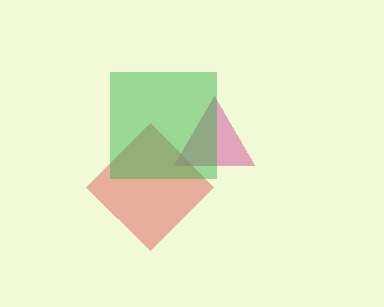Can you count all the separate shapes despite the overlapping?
Yes, there are 3 separate shapes.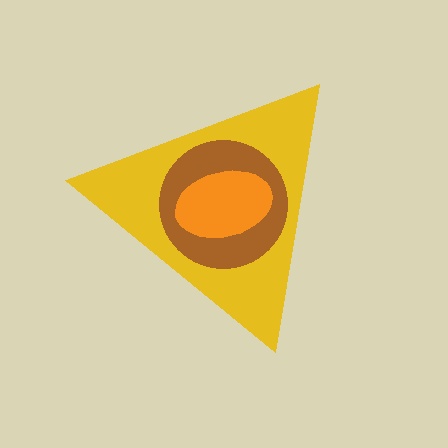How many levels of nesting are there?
3.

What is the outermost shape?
The yellow triangle.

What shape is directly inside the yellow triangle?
The brown circle.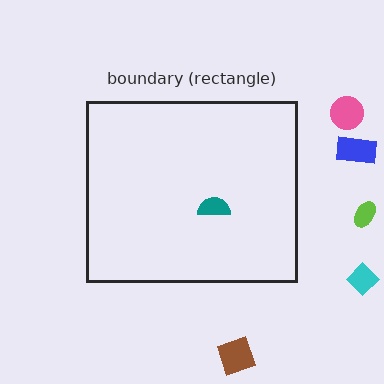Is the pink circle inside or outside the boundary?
Outside.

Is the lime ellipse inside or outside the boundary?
Outside.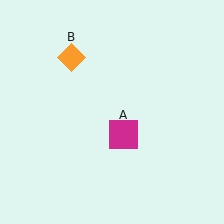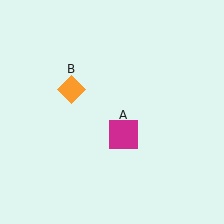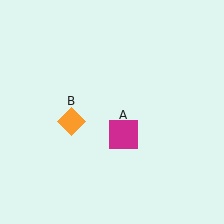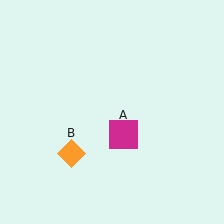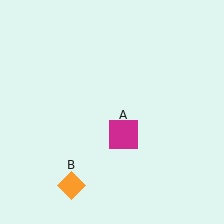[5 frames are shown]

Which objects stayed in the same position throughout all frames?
Magenta square (object A) remained stationary.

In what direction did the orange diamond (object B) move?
The orange diamond (object B) moved down.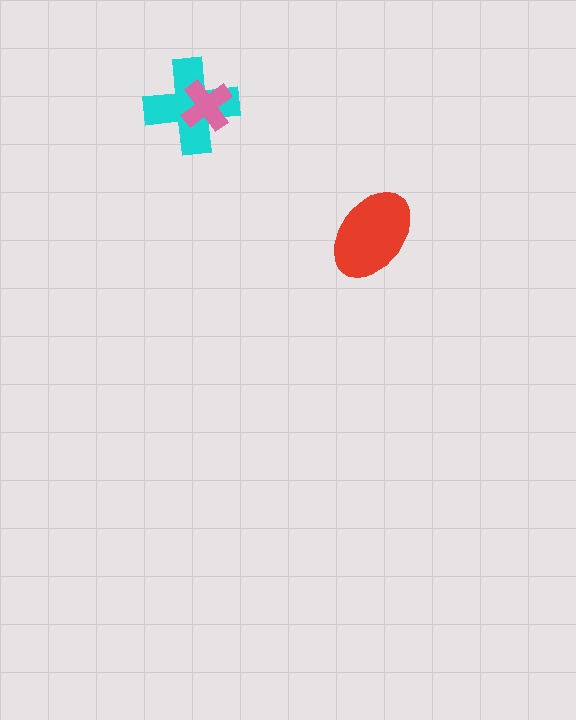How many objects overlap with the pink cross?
1 object overlaps with the pink cross.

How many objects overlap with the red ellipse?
0 objects overlap with the red ellipse.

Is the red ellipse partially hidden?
No, no other shape covers it.